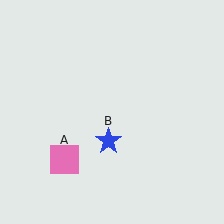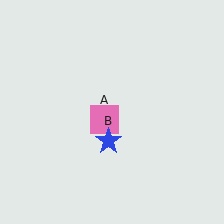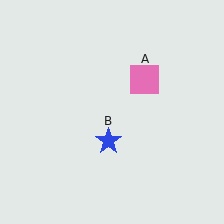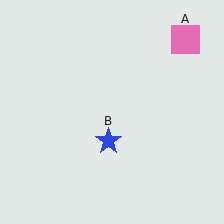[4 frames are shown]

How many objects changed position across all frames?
1 object changed position: pink square (object A).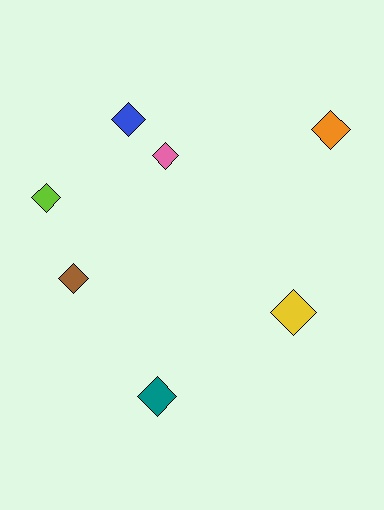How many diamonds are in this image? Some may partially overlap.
There are 7 diamonds.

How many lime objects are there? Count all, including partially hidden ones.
There is 1 lime object.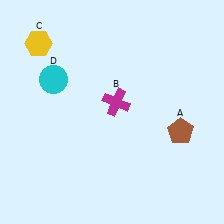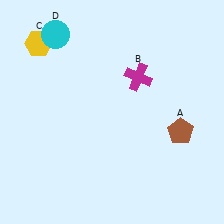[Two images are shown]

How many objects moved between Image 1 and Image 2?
2 objects moved between the two images.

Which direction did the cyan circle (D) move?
The cyan circle (D) moved up.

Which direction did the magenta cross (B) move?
The magenta cross (B) moved up.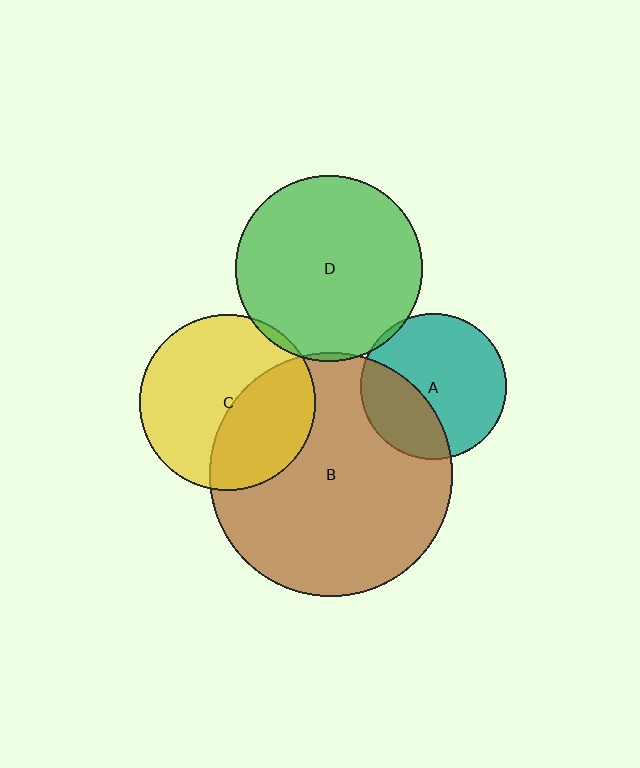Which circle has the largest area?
Circle B (brown).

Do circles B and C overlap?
Yes.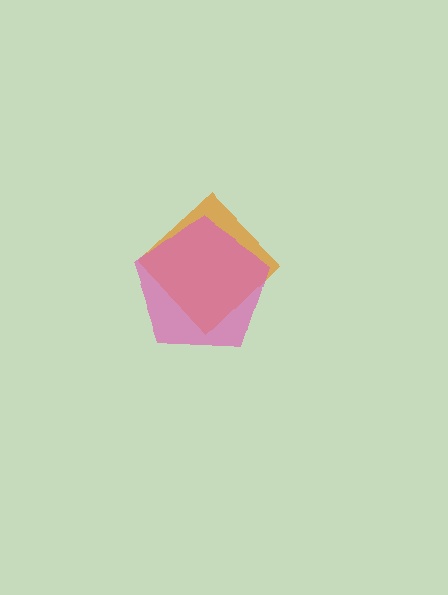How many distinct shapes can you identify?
There are 2 distinct shapes: an orange diamond, a pink pentagon.